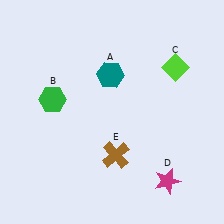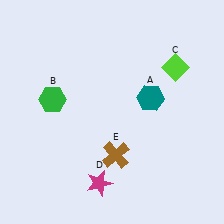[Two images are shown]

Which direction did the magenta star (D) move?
The magenta star (D) moved left.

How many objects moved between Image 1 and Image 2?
2 objects moved between the two images.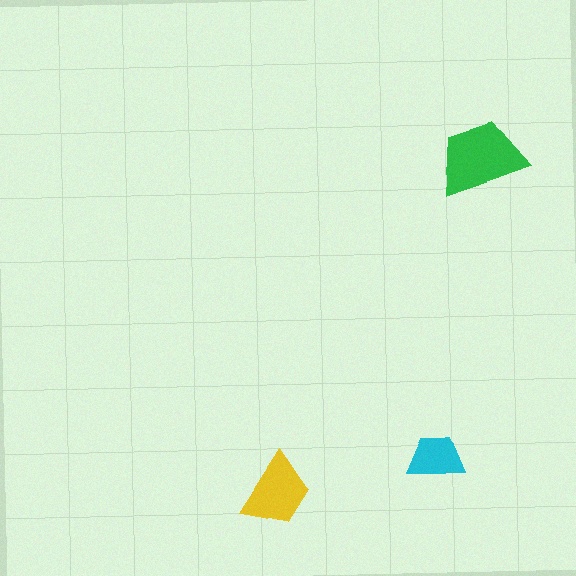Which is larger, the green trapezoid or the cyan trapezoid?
The green one.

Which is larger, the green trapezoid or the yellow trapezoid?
The green one.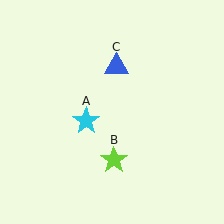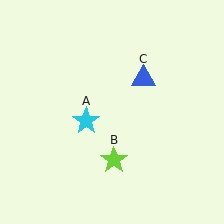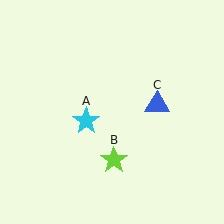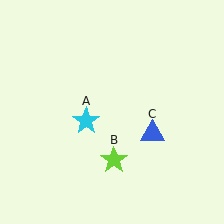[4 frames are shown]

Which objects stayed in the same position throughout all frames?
Cyan star (object A) and lime star (object B) remained stationary.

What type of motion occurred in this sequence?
The blue triangle (object C) rotated clockwise around the center of the scene.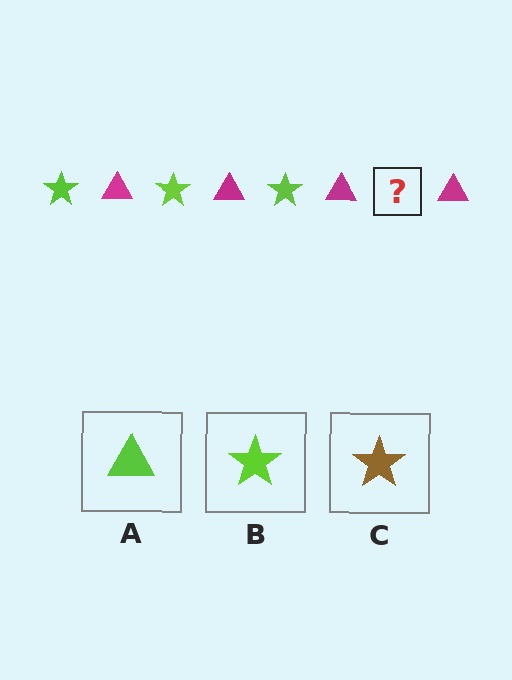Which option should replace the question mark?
Option B.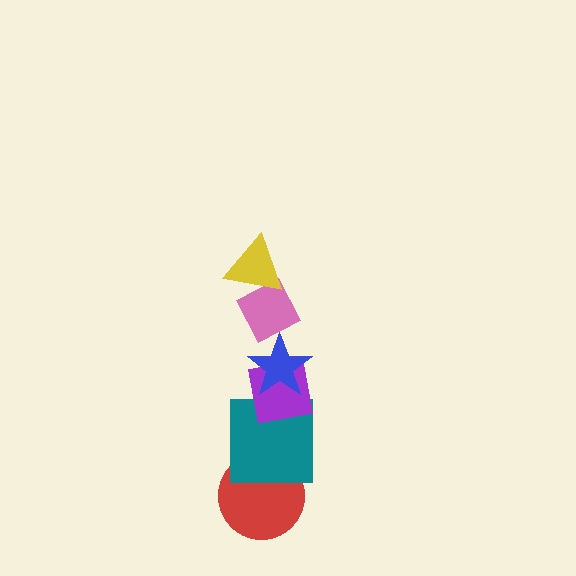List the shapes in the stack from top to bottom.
From top to bottom: the yellow triangle, the pink diamond, the blue star, the purple square, the teal square, the red circle.